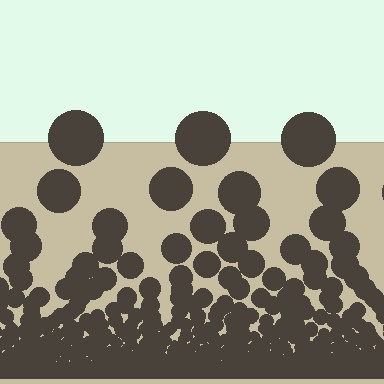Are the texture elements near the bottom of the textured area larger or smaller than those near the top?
Smaller. The gradient is inverted — elements near the bottom are smaller and denser.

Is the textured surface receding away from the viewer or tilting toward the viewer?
The surface appears to tilt toward the viewer. Texture elements get larger and sparser toward the top.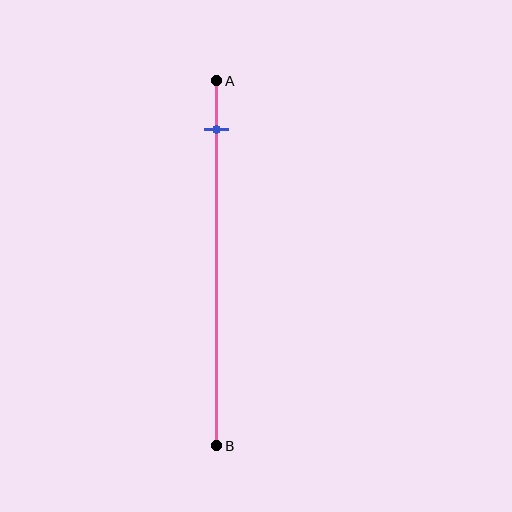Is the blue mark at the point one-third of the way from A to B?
No, the mark is at about 15% from A, not at the 33% one-third point.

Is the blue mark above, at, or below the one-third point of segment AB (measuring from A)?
The blue mark is above the one-third point of segment AB.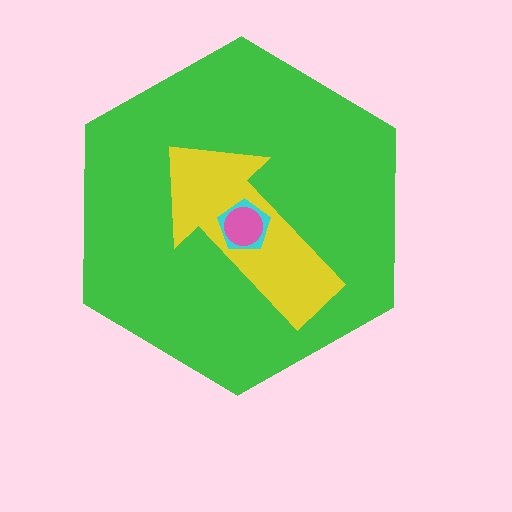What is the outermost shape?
The green hexagon.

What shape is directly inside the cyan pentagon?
The pink circle.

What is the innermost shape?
The pink circle.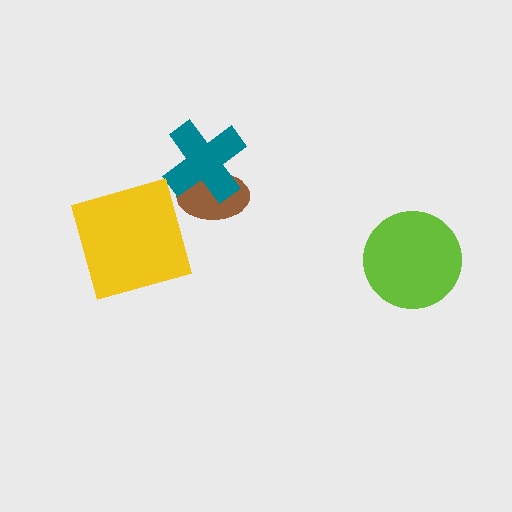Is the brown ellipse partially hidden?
Yes, it is partially covered by another shape.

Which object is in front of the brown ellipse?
The teal cross is in front of the brown ellipse.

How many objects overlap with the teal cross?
1 object overlaps with the teal cross.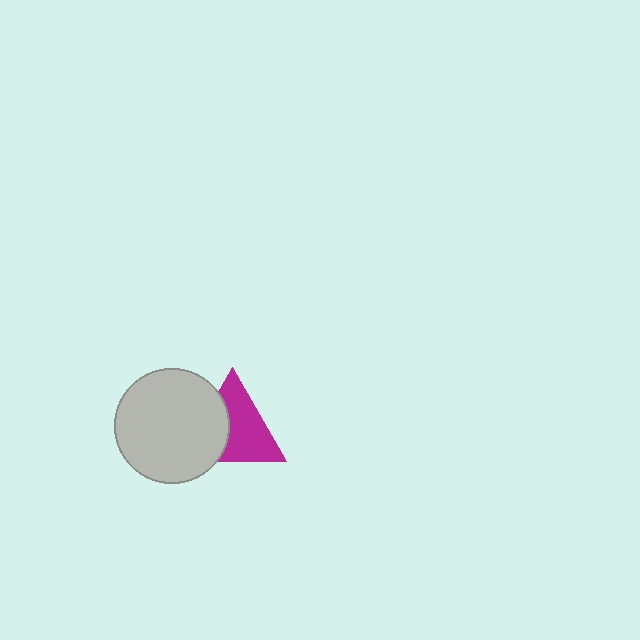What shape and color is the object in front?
The object in front is a light gray circle.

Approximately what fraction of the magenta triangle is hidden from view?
Roughly 38% of the magenta triangle is hidden behind the light gray circle.